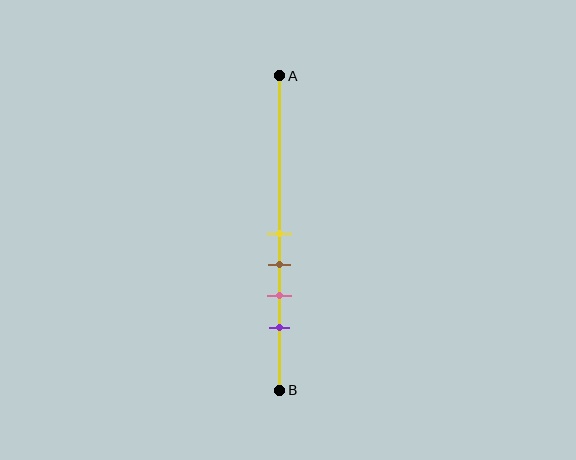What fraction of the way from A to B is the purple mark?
The purple mark is approximately 80% (0.8) of the way from A to B.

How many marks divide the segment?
There are 4 marks dividing the segment.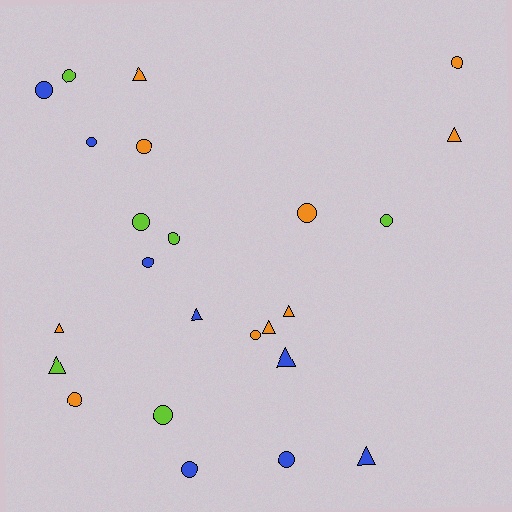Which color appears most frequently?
Orange, with 10 objects.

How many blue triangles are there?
There are 3 blue triangles.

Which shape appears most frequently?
Circle, with 15 objects.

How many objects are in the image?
There are 24 objects.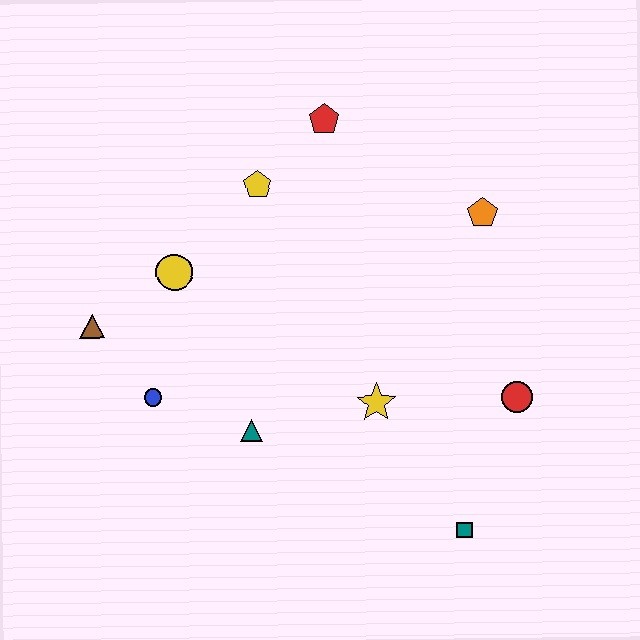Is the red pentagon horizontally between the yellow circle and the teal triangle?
No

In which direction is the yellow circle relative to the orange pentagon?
The yellow circle is to the left of the orange pentagon.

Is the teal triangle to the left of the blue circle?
No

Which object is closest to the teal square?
The red circle is closest to the teal square.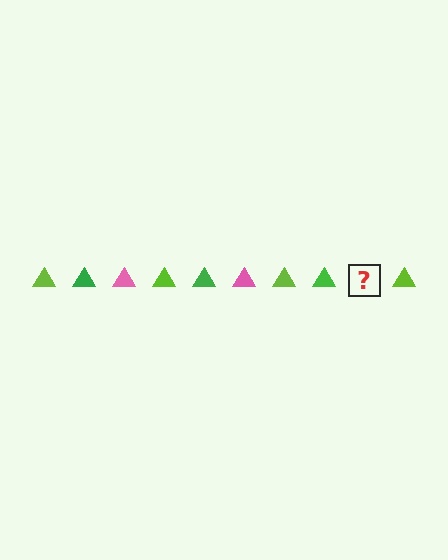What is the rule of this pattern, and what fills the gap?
The rule is that the pattern cycles through lime, green, pink triangles. The gap should be filled with a pink triangle.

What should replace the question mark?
The question mark should be replaced with a pink triangle.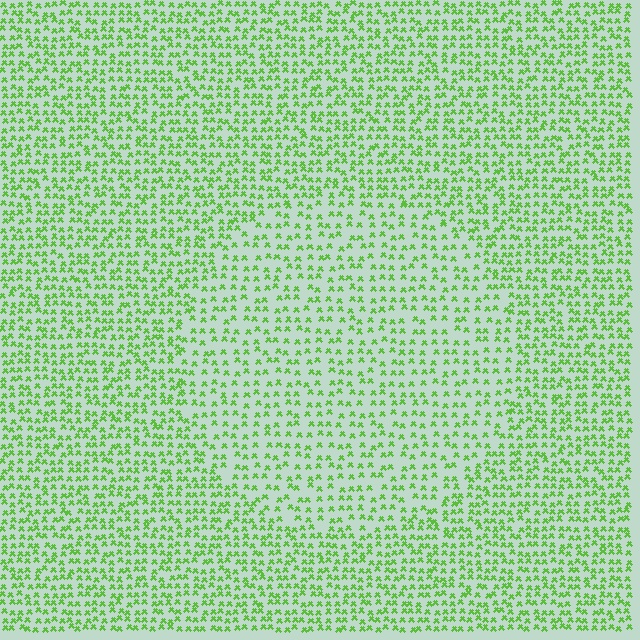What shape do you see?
I see a circle.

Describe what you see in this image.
The image contains small lime elements arranged at two different densities. A circle-shaped region is visible where the elements are less densely packed than the surrounding area.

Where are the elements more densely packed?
The elements are more densely packed outside the circle boundary.